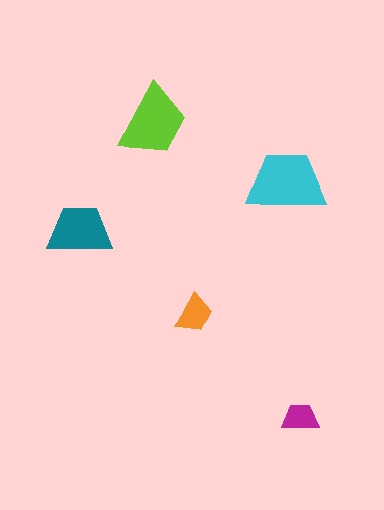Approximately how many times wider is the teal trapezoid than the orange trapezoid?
About 1.5 times wider.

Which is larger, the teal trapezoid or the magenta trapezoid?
The teal one.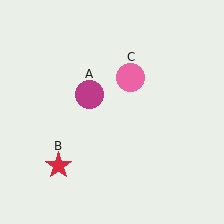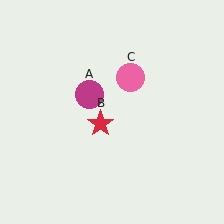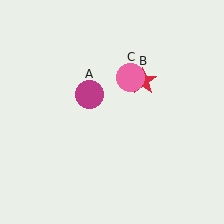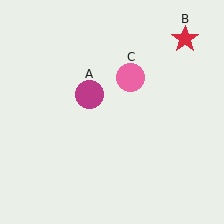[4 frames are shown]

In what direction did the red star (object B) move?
The red star (object B) moved up and to the right.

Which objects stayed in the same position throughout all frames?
Magenta circle (object A) and pink circle (object C) remained stationary.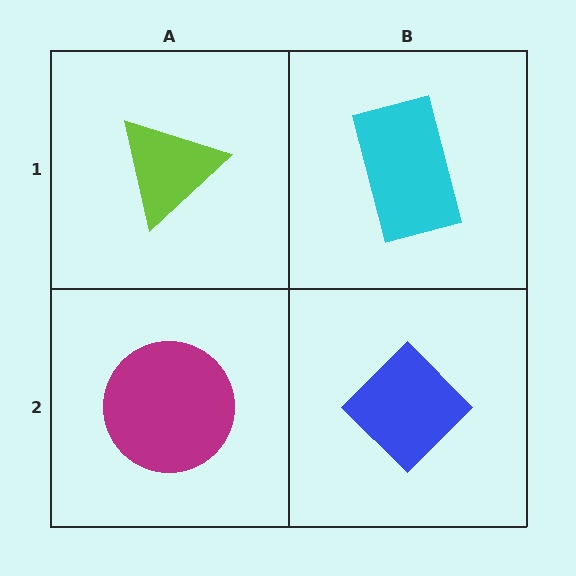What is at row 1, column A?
A lime triangle.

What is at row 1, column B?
A cyan rectangle.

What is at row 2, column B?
A blue diamond.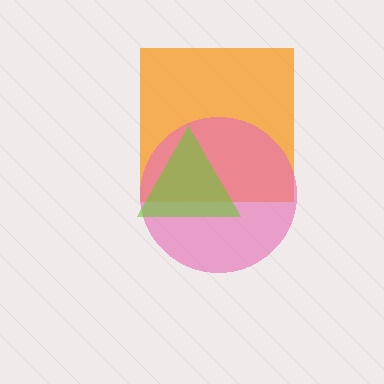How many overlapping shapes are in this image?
There are 3 overlapping shapes in the image.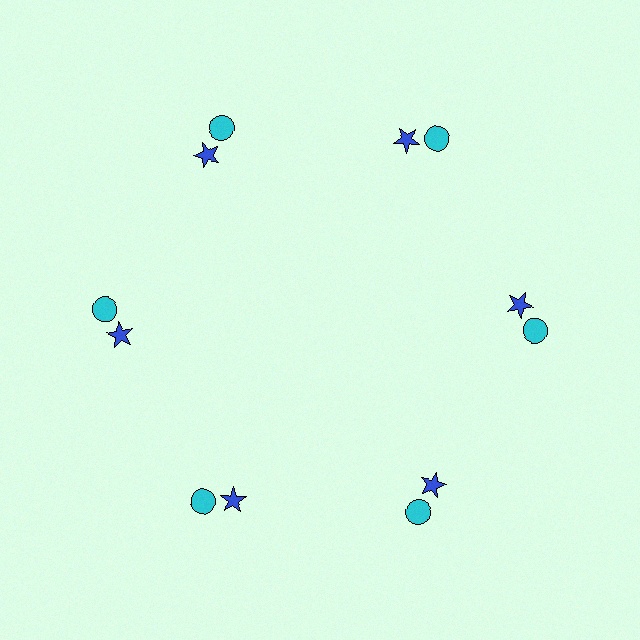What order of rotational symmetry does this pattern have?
This pattern has 6-fold rotational symmetry.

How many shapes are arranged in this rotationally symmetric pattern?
There are 12 shapes, arranged in 6 groups of 2.